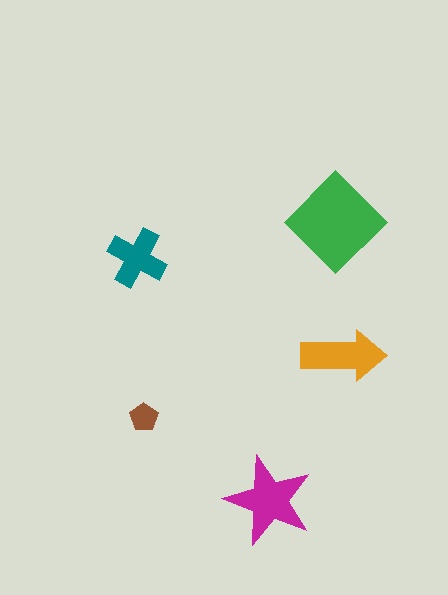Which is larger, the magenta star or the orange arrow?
The magenta star.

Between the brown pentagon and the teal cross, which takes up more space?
The teal cross.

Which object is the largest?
The green diamond.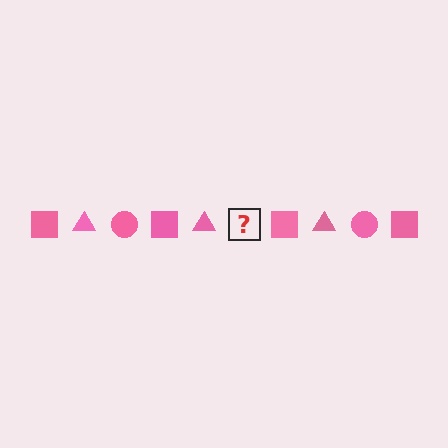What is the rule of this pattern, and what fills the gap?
The rule is that the pattern cycles through square, triangle, circle shapes in pink. The gap should be filled with a pink circle.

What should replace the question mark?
The question mark should be replaced with a pink circle.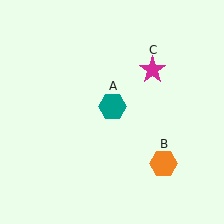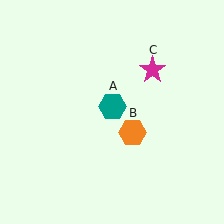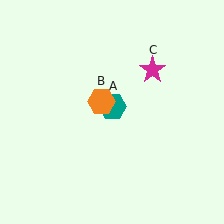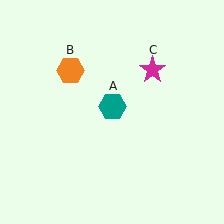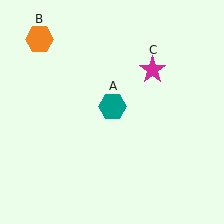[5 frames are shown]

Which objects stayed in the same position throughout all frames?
Teal hexagon (object A) and magenta star (object C) remained stationary.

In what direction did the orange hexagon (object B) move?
The orange hexagon (object B) moved up and to the left.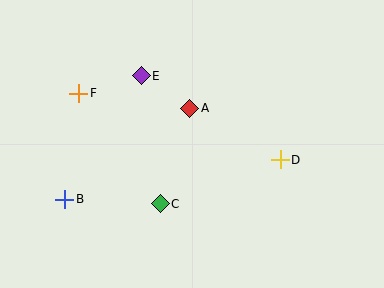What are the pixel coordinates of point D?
Point D is at (280, 160).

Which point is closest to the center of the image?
Point A at (190, 108) is closest to the center.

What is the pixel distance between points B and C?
The distance between B and C is 96 pixels.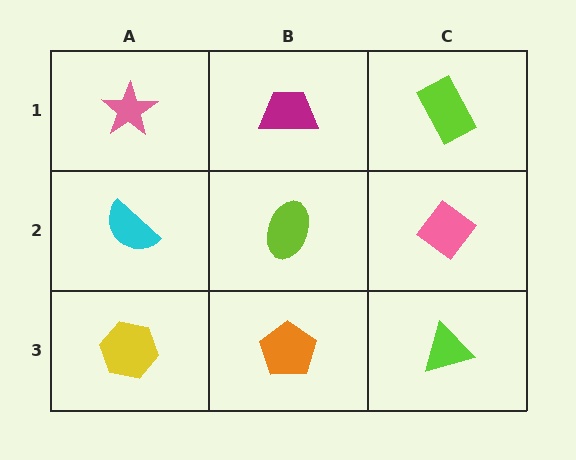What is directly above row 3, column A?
A cyan semicircle.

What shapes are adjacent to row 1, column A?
A cyan semicircle (row 2, column A), a magenta trapezoid (row 1, column B).